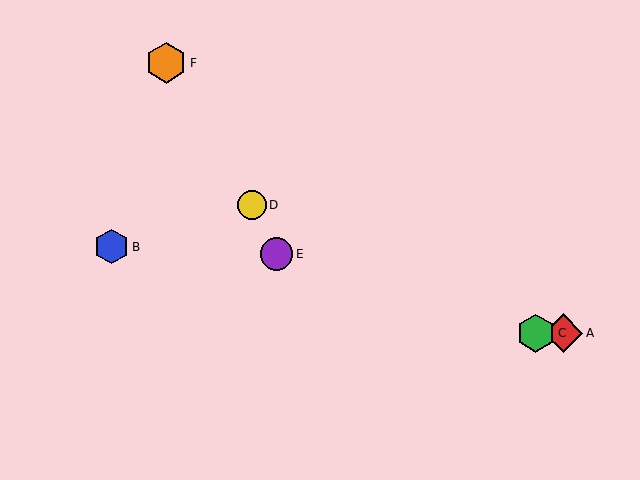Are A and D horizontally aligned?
No, A is at y≈333 and D is at y≈205.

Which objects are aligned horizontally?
Objects A, C are aligned horizontally.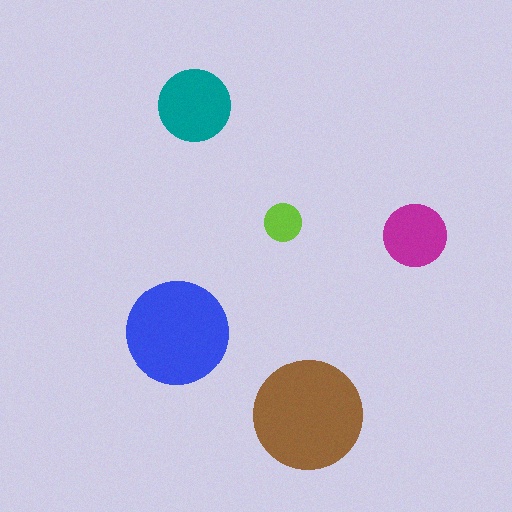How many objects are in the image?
There are 5 objects in the image.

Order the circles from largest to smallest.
the brown one, the blue one, the teal one, the magenta one, the lime one.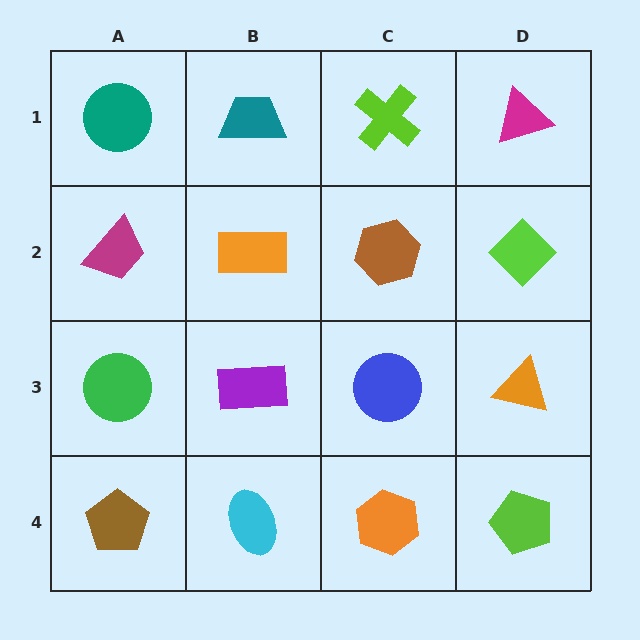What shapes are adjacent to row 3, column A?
A magenta trapezoid (row 2, column A), a brown pentagon (row 4, column A), a purple rectangle (row 3, column B).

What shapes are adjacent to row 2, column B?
A teal trapezoid (row 1, column B), a purple rectangle (row 3, column B), a magenta trapezoid (row 2, column A), a brown hexagon (row 2, column C).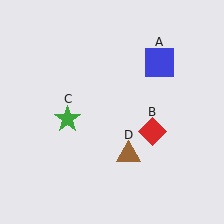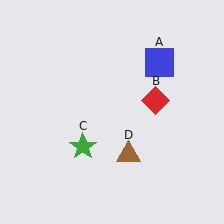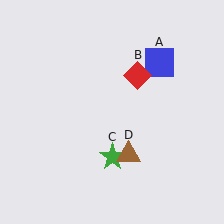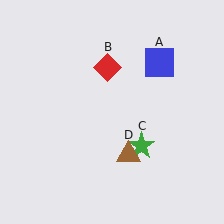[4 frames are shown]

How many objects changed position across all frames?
2 objects changed position: red diamond (object B), green star (object C).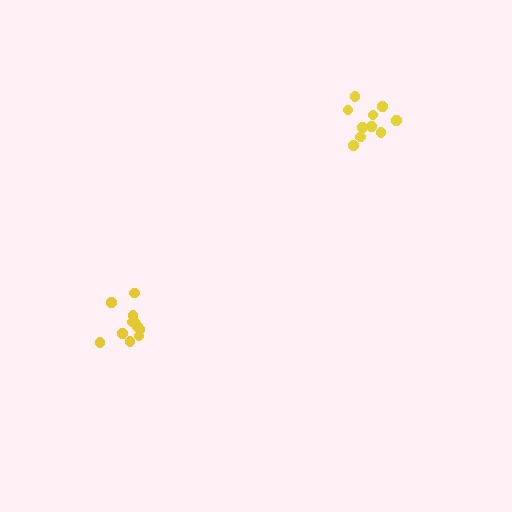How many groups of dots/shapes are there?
There are 2 groups.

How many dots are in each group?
Group 1: 11 dots, Group 2: 10 dots (21 total).